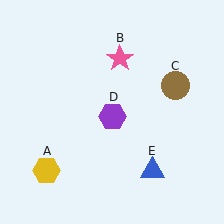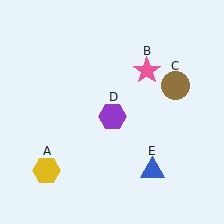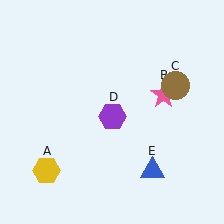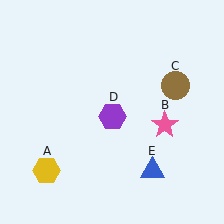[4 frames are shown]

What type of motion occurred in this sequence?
The pink star (object B) rotated clockwise around the center of the scene.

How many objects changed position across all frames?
1 object changed position: pink star (object B).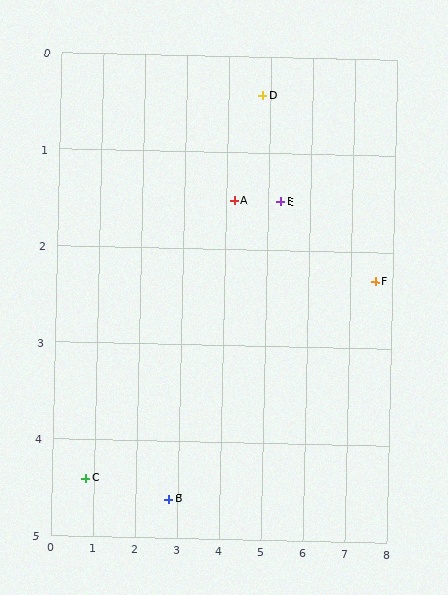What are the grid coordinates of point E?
Point E is at approximately (5.3, 1.5).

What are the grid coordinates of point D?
Point D is at approximately (4.8, 0.4).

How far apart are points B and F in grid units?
Points B and F are about 5.3 grid units apart.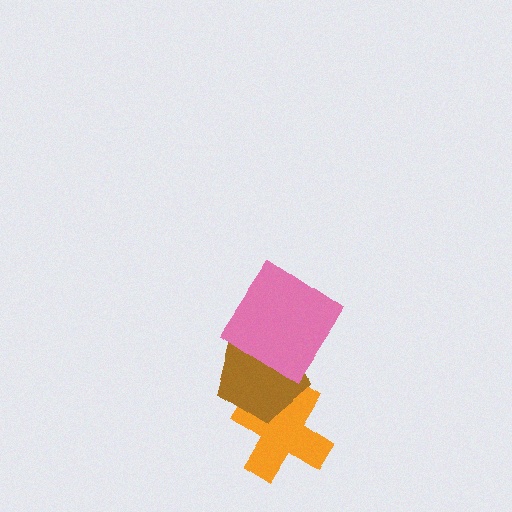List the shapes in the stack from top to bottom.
From top to bottom: the pink diamond, the brown pentagon, the orange cross.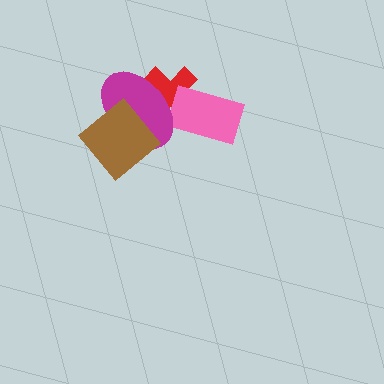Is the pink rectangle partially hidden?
Yes, it is partially covered by another shape.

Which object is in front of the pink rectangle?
The magenta ellipse is in front of the pink rectangle.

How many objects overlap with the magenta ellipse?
3 objects overlap with the magenta ellipse.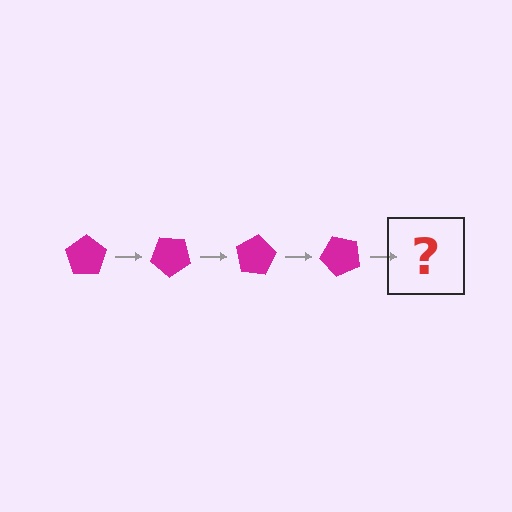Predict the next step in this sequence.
The next step is a magenta pentagon rotated 160 degrees.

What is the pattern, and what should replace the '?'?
The pattern is that the pentagon rotates 40 degrees each step. The '?' should be a magenta pentagon rotated 160 degrees.